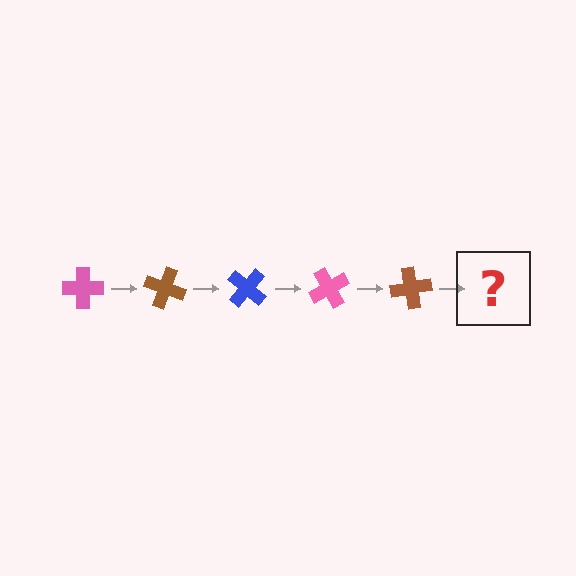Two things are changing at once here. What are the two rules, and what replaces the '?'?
The two rules are that it rotates 20 degrees each step and the color cycles through pink, brown, and blue. The '?' should be a blue cross, rotated 100 degrees from the start.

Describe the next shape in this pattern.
It should be a blue cross, rotated 100 degrees from the start.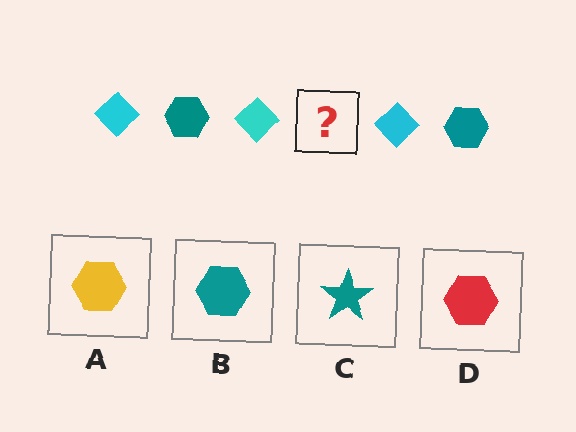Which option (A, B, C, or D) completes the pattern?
B.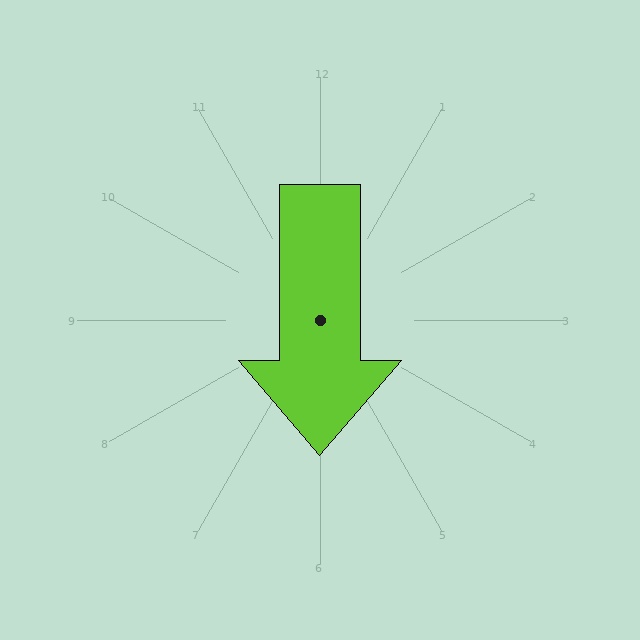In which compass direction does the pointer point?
South.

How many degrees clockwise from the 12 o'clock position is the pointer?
Approximately 180 degrees.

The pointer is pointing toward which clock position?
Roughly 6 o'clock.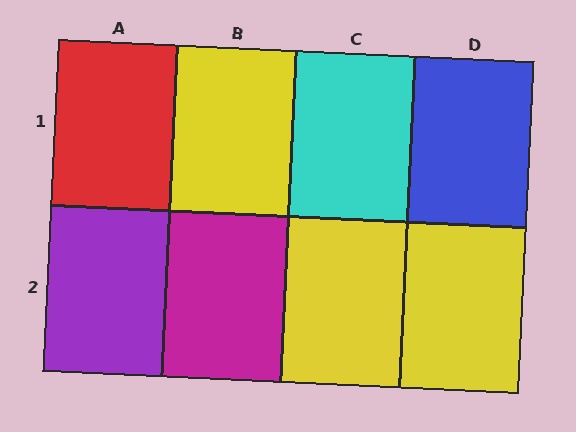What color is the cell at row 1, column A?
Red.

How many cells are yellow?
3 cells are yellow.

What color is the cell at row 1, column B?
Yellow.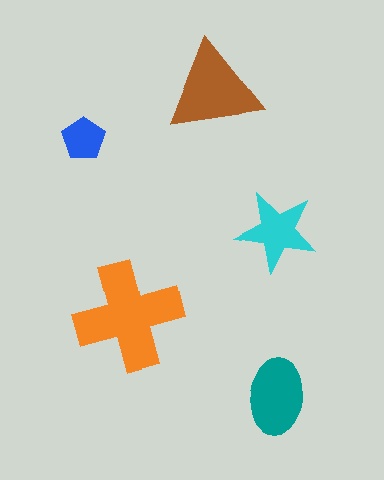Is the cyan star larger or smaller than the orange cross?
Smaller.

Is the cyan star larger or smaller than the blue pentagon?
Larger.